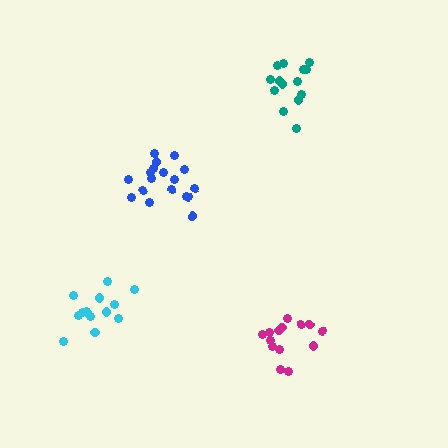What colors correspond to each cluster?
The clusters are colored: magenta, teal, blue, cyan.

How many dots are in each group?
Group 1: 14 dots, Group 2: 14 dots, Group 3: 18 dots, Group 4: 14 dots (60 total).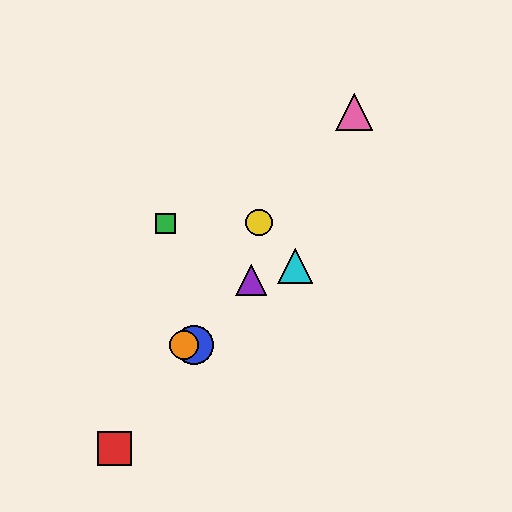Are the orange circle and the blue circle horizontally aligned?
Yes, both are at y≈345.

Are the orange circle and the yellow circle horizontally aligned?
No, the orange circle is at y≈345 and the yellow circle is at y≈222.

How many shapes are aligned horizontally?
2 shapes (the blue circle, the orange circle) are aligned horizontally.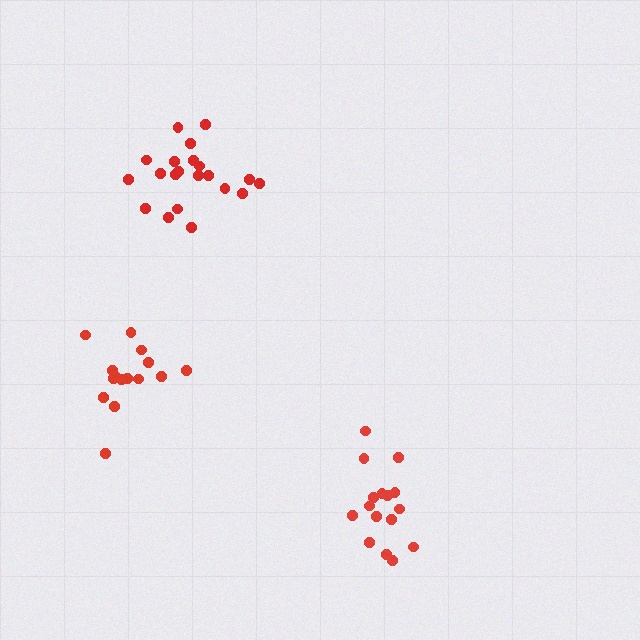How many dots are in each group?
Group 1: 16 dots, Group 2: 21 dots, Group 3: 15 dots (52 total).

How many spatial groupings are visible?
There are 3 spatial groupings.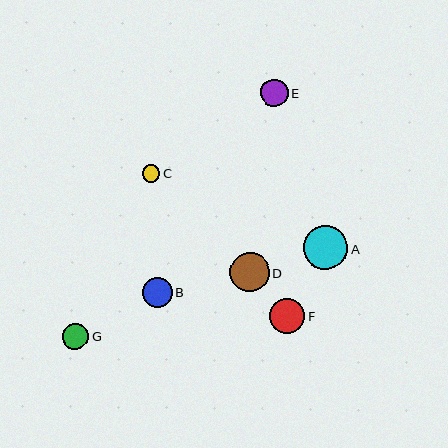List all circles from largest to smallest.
From largest to smallest: A, D, F, B, E, G, C.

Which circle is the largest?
Circle A is the largest with a size of approximately 45 pixels.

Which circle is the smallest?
Circle C is the smallest with a size of approximately 17 pixels.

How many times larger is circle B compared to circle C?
Circle B is approximately 1.7 times the size of circle C.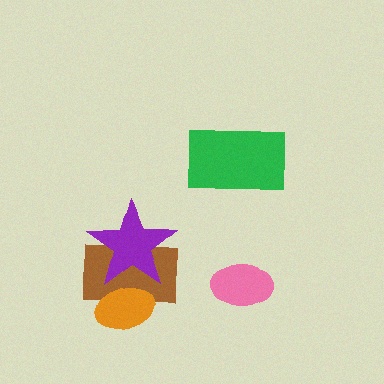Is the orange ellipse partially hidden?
Yes, it is partially covered by another shape.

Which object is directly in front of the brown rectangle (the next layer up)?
The orange ellipse is directly in front of the brown rectangle.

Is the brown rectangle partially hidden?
Yes, it is partially covered by another shape.